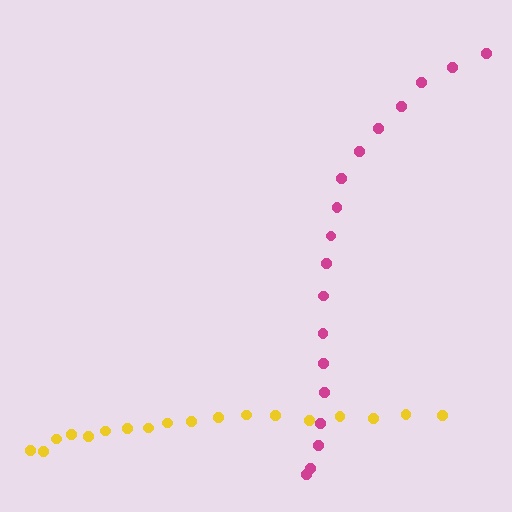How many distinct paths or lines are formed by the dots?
There are 2 distinct paths.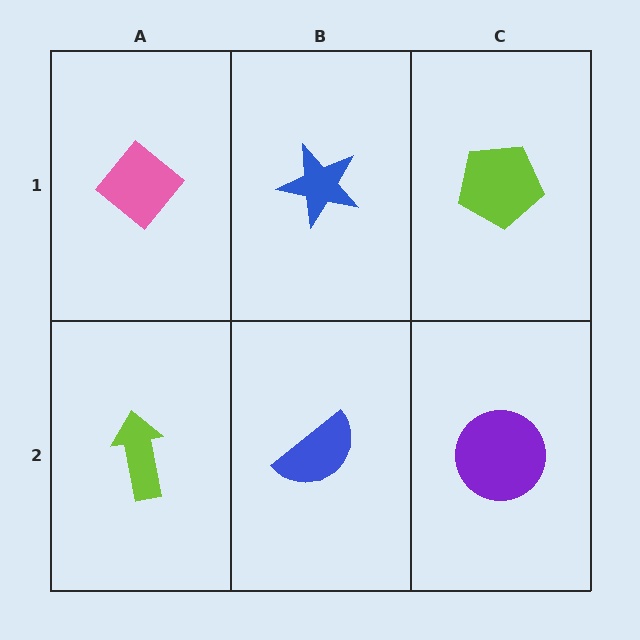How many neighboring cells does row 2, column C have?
2.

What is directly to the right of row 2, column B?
A purple circle.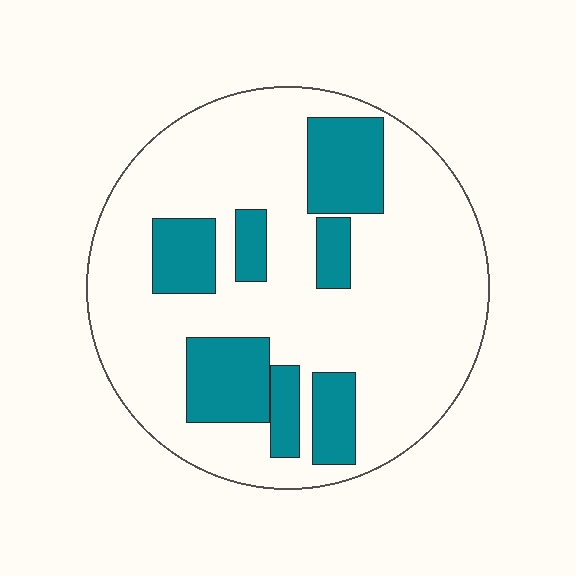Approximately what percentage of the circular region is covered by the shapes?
Approximately 25%.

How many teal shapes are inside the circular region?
7.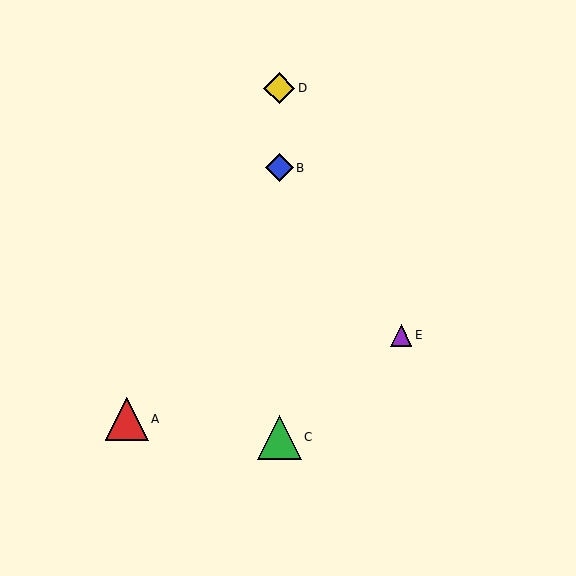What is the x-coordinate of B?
Object B is at x≈279.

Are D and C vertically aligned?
Yes, both are at x≈279.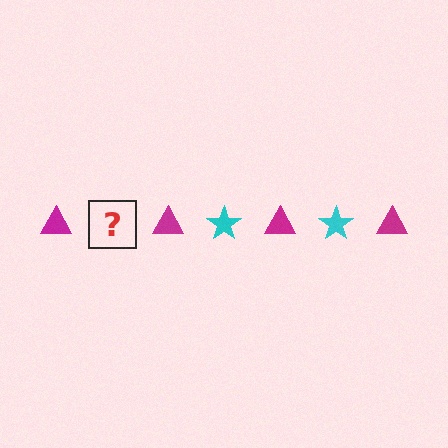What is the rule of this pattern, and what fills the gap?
The rule is that the pattern alternates between magenta triangle and cyan star. The gap should be filled with a cyan star.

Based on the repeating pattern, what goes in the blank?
The blank should be a cyan star.